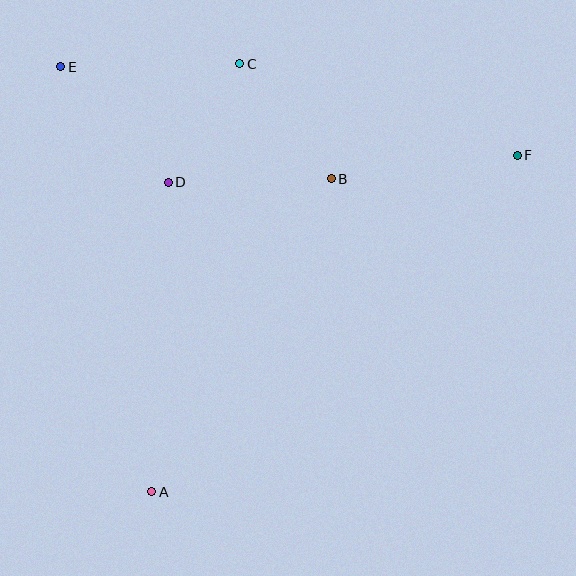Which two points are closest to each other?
Points C and D are closest to each other.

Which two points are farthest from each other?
Points A and F are farthest from each other.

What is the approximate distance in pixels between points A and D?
The distance between A and D is approximately 310 pixels.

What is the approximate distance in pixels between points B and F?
The distance between B and F is approximately 188 pixels.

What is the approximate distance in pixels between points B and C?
The distance between B and C is approximately 147 pixels.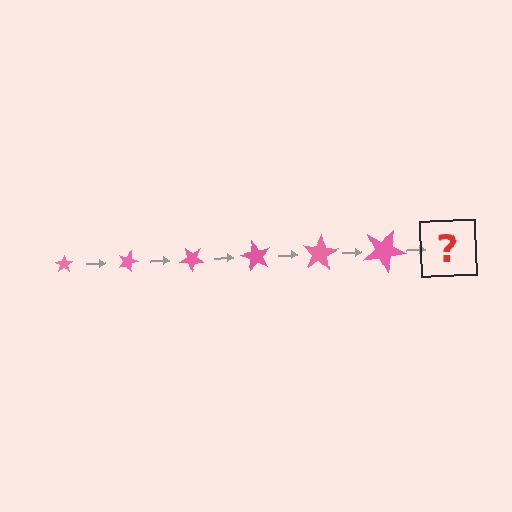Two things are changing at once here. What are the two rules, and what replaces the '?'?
The two rules are that the star grows larger each step and it rotates 20 degrees each step. The '?' should be a star, larger than the previous one and rotated 120 degrees from the start.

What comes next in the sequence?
The next element should be a star, larger than the previous one and rotated 120 degrees from the start.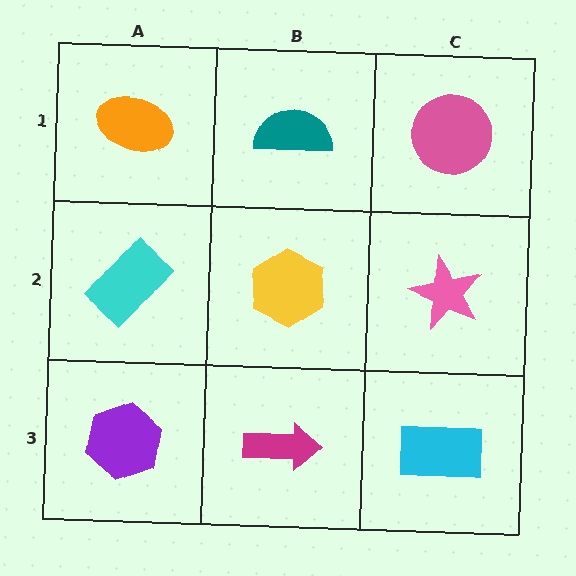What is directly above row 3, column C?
A pink star.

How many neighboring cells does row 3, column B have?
3.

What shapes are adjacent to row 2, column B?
A teal semicircle (row 1, column B), a magenta arrow (row 3, column B), a cyan rectangle (row 2, column A), a pink star (row 2, column C).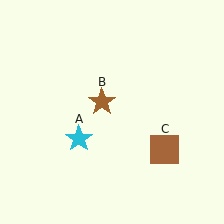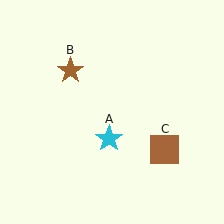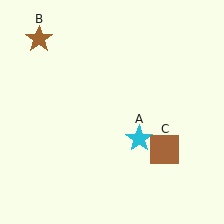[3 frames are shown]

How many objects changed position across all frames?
2 objects changed position: cyan star (object A), brown star (object B).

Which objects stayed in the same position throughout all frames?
Brown square (object C) remained stationary.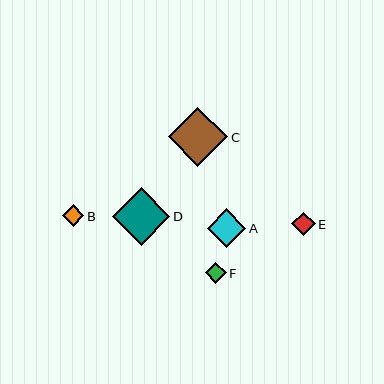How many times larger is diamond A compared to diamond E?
Diamond A is approximately 1.6 times the size of diamond E.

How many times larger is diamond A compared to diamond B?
Diamond A is approximately 1.8 times the size of diamond B.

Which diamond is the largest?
Diamond C is the largest with a size of approximately 59 pixels.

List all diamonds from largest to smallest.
From largest to smallest: C, D, A, E, B, F.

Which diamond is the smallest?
Diamond F is the smallest with a size of approximately 21 pixels.